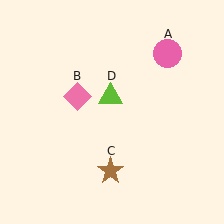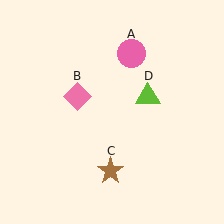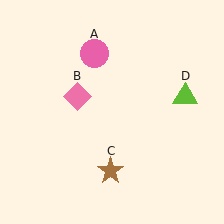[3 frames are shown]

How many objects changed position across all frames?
2 objects changed position: pink circle (object A), lime triangle (object D).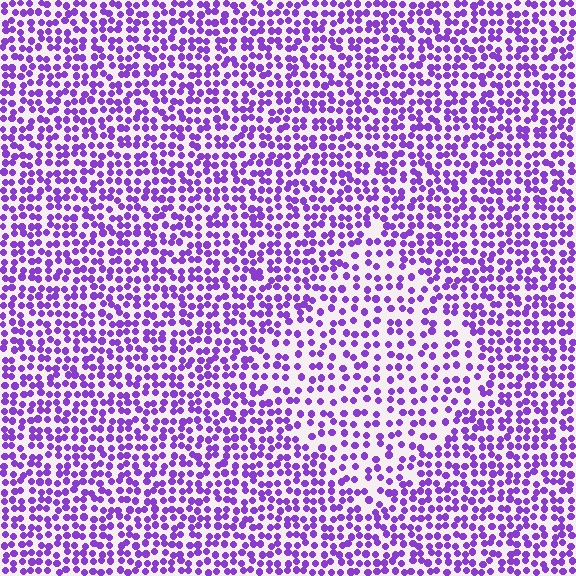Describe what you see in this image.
The image contains small purple elements arranged at two different densities. A diamond-shaped region is visible where the elements are less densely packed than the surrounding area.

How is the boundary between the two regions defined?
The boundary is defined by a change in element density (approximately 1.6x ratio). All elements are the same color, size, and shape.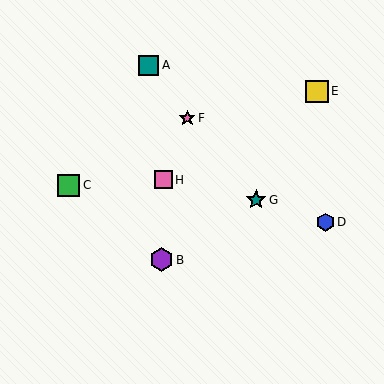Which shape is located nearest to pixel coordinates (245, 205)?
The teal star (labeled G) at (256, 200) is nearest to that location.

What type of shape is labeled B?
Shape B is a purple hexagon.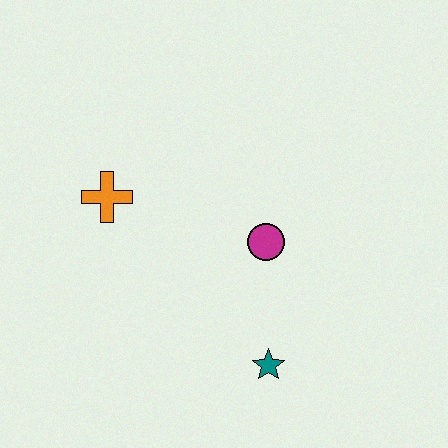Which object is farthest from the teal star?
The orange cross is farthest from the teal star.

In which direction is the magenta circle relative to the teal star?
The magenta circle is above the teal star.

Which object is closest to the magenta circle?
The teal star is closest to the magenta circle.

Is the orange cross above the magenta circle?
Yes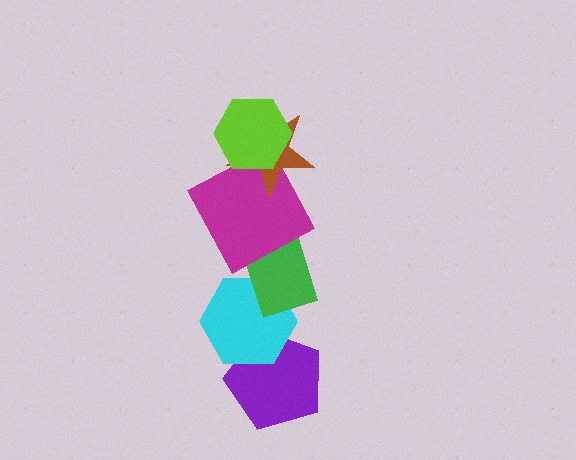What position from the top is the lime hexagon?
The lime hexagon is 1st from the top.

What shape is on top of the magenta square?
The brown star is on top of the magenta square.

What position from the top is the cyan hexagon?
The cyan hexagon is 5th from the top.